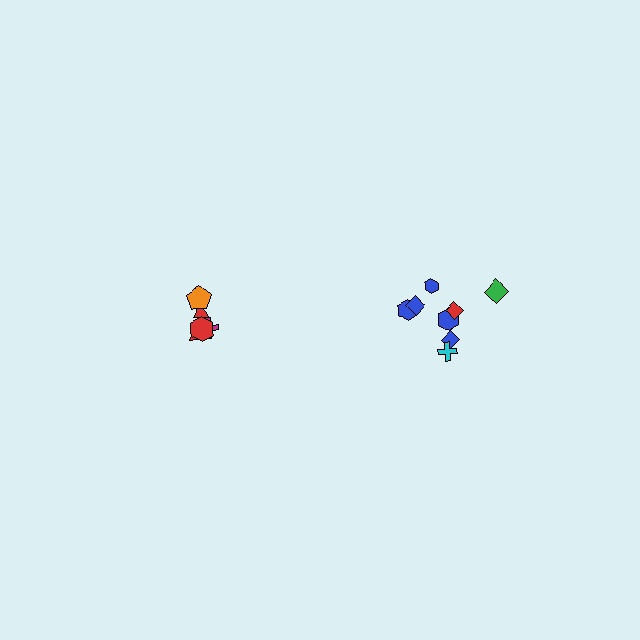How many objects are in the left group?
There are 6 objects.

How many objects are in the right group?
There are 8 objects.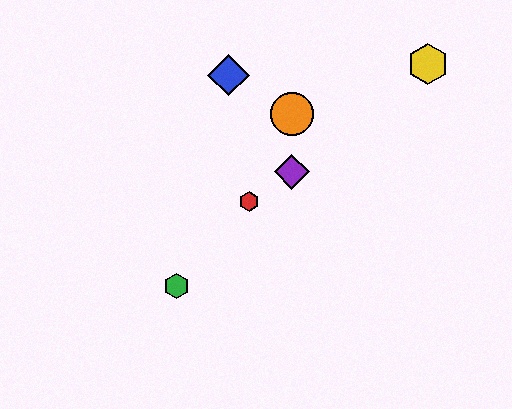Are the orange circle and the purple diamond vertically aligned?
Yes, both are at x≈292.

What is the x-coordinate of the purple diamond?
The purple diamond is at x≈292.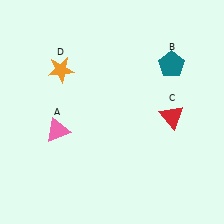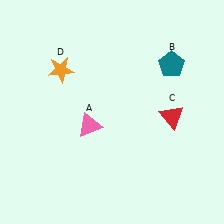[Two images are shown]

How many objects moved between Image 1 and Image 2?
1 object moved between the two images.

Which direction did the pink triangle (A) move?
The pink triangle (A) moved right.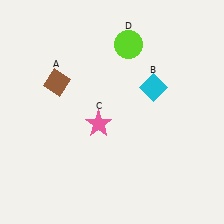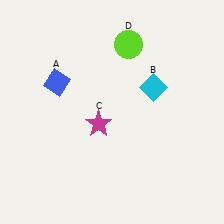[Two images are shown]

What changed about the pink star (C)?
In Image 1, C is pink. In Image 2, it changed to magenta.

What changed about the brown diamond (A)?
In Image 1, A is brown. In Image 2, it changed to blue.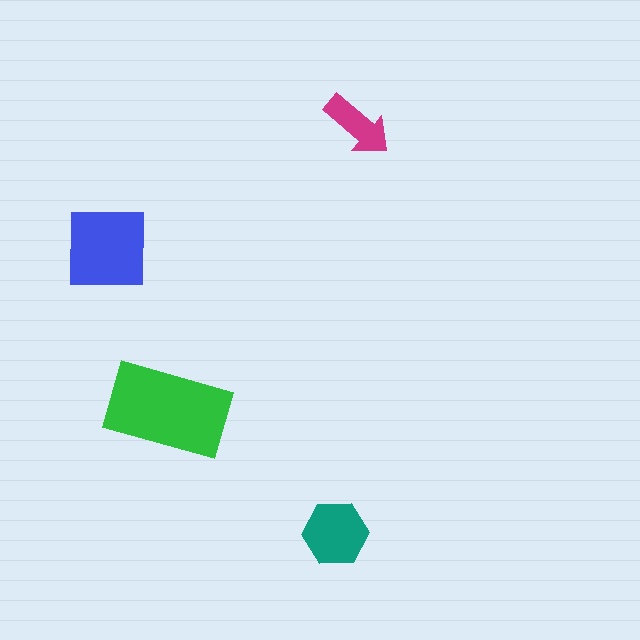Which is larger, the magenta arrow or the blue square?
The blue square.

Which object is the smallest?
The magenta arrow.